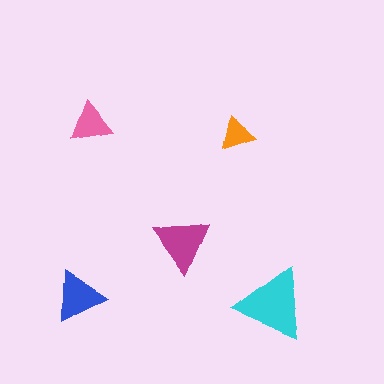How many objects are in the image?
There are 5 objects in the image.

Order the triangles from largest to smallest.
the cyan one, the magenta one, the blue one, the pink one, the orange one.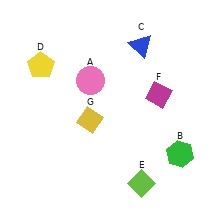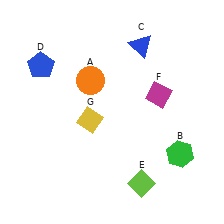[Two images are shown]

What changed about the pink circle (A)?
In Image 1, A is pink. In Image 2, it changed to orange.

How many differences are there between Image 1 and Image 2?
There are 2 differences between the two images.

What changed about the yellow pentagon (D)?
In Image 1, D is yellow. In Image 2, it changed to blue.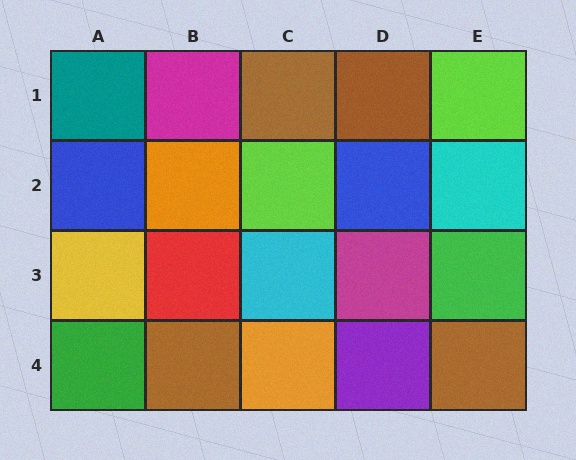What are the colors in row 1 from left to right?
Teal, magenta, brown, brown, lime.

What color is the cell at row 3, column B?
Red.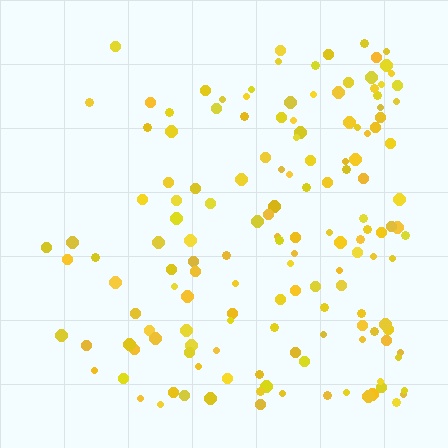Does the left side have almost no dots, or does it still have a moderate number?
Still a moderate number, just noticeably fewer than the right.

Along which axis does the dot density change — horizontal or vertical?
Horizontal.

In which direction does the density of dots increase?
From left to right, with the right side densest.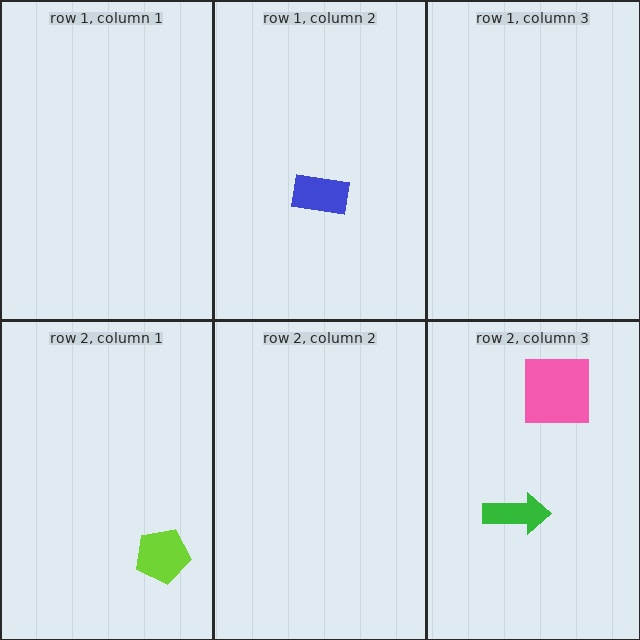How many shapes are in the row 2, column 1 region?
1.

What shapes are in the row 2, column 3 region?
The pink square, the green arrow.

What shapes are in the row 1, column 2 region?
The blue rectangle.